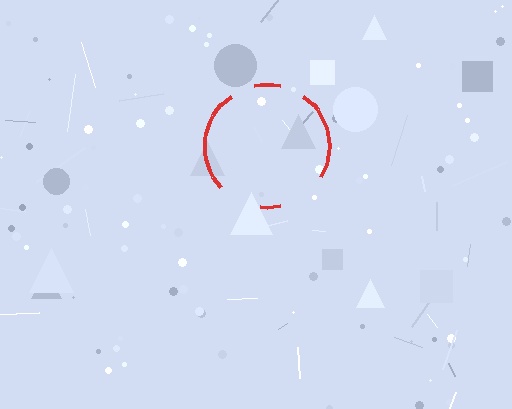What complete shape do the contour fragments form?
The contour fragments form a circle.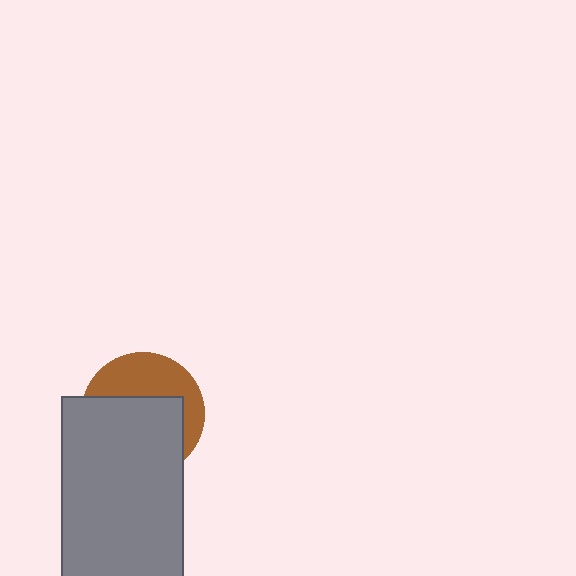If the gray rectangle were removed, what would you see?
You would see the complete brown circle.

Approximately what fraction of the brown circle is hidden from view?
Roughly 60% of the brown circle is hidden behind the gray rectangle.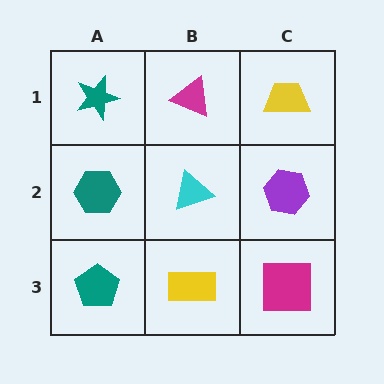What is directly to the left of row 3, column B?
A teal pentagon.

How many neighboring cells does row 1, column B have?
3.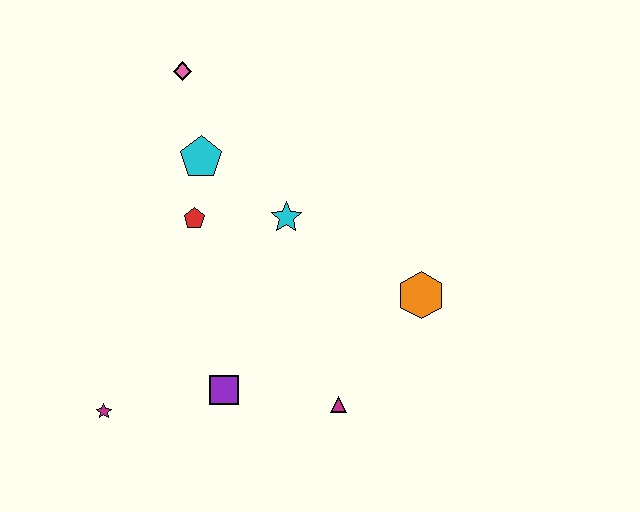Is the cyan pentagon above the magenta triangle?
Yes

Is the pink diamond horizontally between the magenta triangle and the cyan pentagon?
No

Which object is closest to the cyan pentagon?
The red pentagon is closest to the cyan pentagon.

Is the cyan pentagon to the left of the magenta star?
No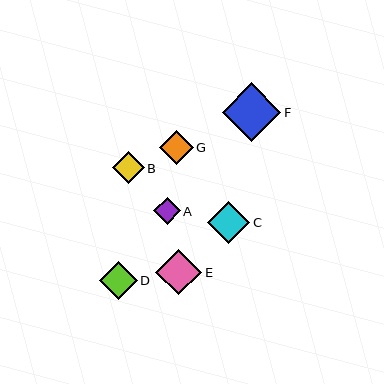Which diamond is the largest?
Diamond F is the largest with a size of approximately 59 pixels.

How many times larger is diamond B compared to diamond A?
Diamond B is approximately 1.2 times the size of diamond A.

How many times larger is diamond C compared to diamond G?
Diamond C is approximately 1.3 times the size of diamond G.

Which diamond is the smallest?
Diamond A is the smallest with a size of approximately 27 pixels.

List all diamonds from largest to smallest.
From largest to smallest: F, E, C, D, G, B, A.